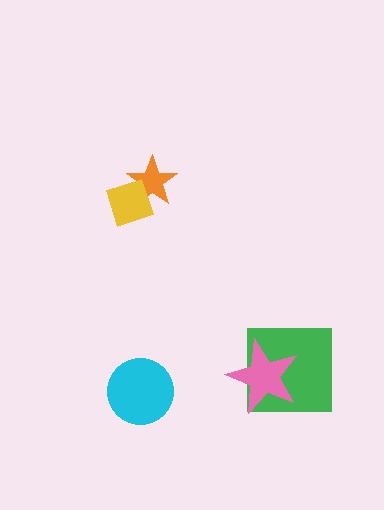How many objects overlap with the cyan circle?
0 objects overlap with the cyan circle.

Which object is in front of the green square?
The pink star is in front of the green square.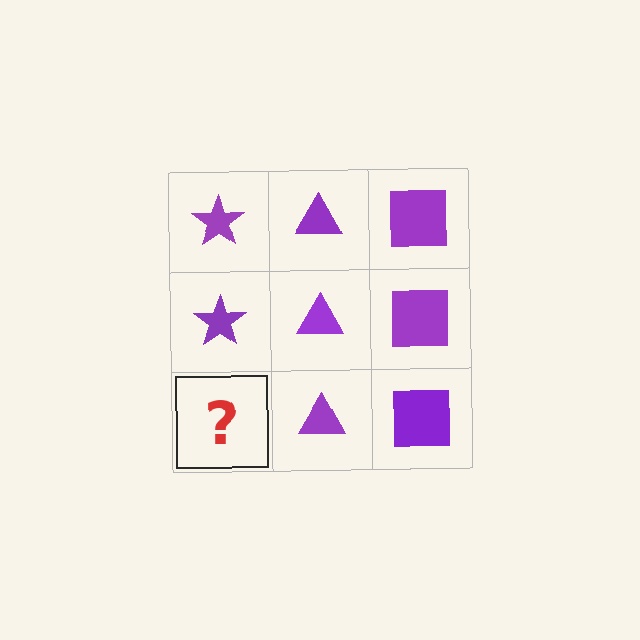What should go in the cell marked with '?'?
The missing cell should contain a purple star.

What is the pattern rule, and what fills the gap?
The rule is that each column has a consistent shape. The gap should be filled with a purple star.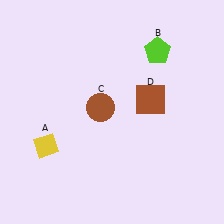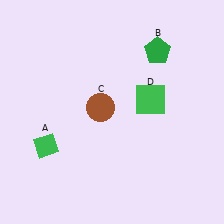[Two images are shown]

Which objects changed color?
A changed from yellow to green. B changed from lime to green. D changed from brown to green.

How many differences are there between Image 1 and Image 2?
There are 3 differences between the two images.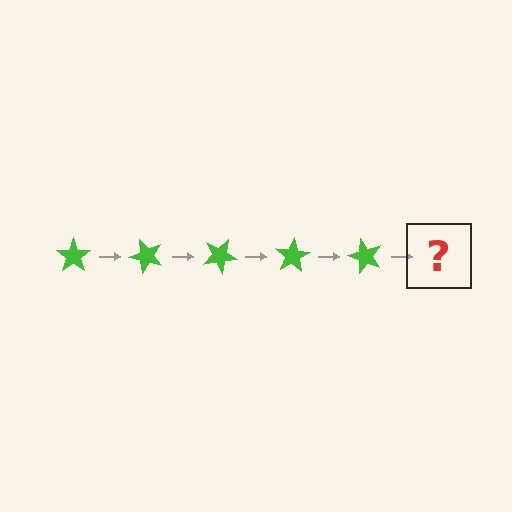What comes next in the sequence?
The next element should be a green star rotated 250 degrees.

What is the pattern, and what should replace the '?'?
The pattern is that the star rotates 50 degrees each step. The '?' should be a green star rotated 250 degrees.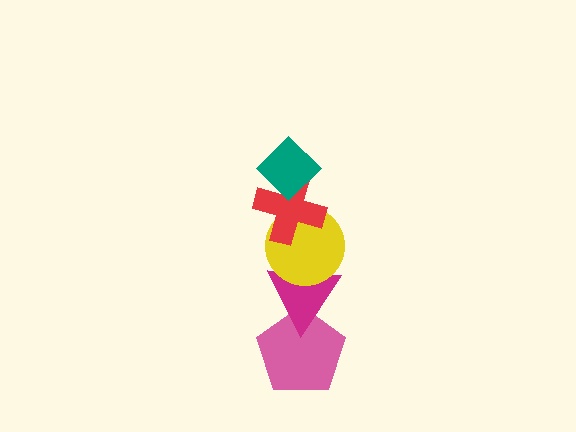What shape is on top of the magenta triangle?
The yellow circle is on top of the magenta triangle.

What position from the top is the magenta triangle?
The magenta triangle is 4th from the top.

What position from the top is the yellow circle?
The yellow circle is 3rd from the top.